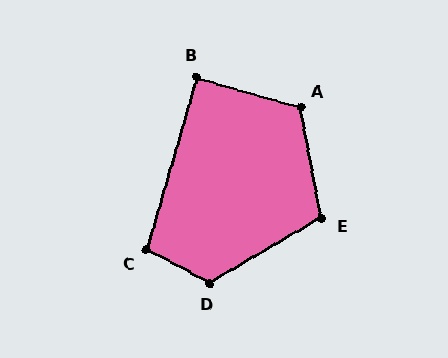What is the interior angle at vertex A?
Approximately 117 degrees (obtuse).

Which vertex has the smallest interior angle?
B, at approximately 90 degrees.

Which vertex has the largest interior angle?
D, at approximately 122 degrees.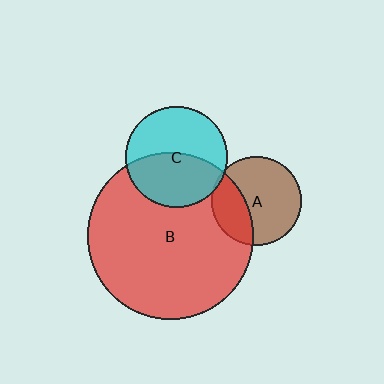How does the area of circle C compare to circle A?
Approximately 1.3 times.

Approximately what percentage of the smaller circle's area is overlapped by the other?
Approximately 50%.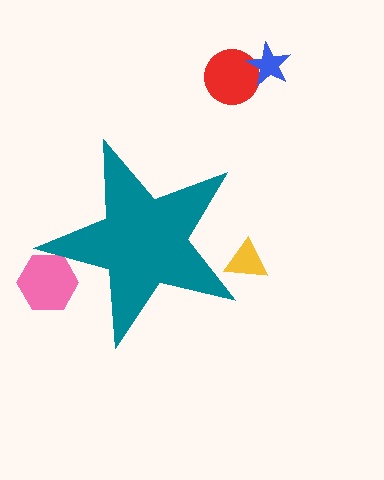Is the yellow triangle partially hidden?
Yes, the yellow triangle is partially hidden behind the teal star.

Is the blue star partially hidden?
No, the blue star is fully visible.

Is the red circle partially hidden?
No, the red circle is fully visible.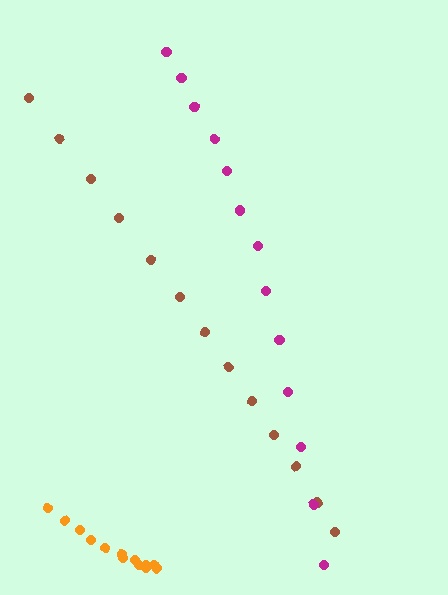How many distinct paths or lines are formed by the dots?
There are 3 distinct paths.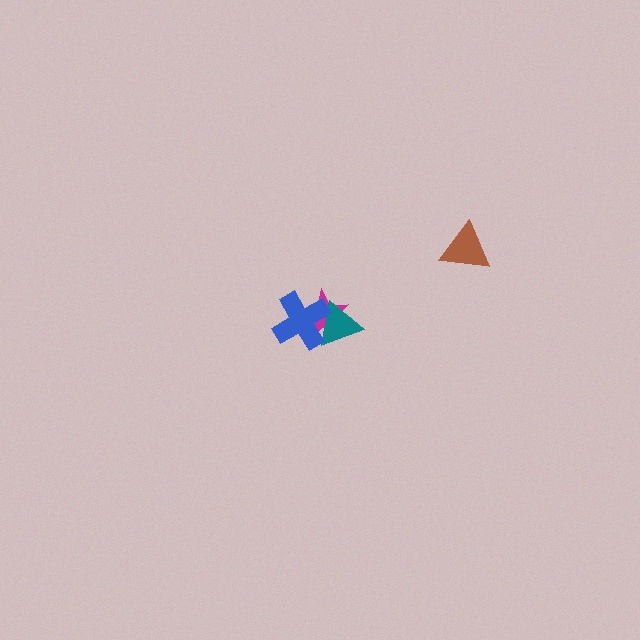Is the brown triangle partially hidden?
No, no other shape covers it.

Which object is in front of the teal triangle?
The blue cross is in front of the teal triangle.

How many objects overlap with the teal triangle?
2 objects overlap with the teal triangle.